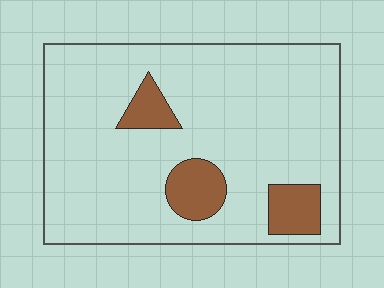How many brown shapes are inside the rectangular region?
3.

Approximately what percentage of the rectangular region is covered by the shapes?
Approximately 15%.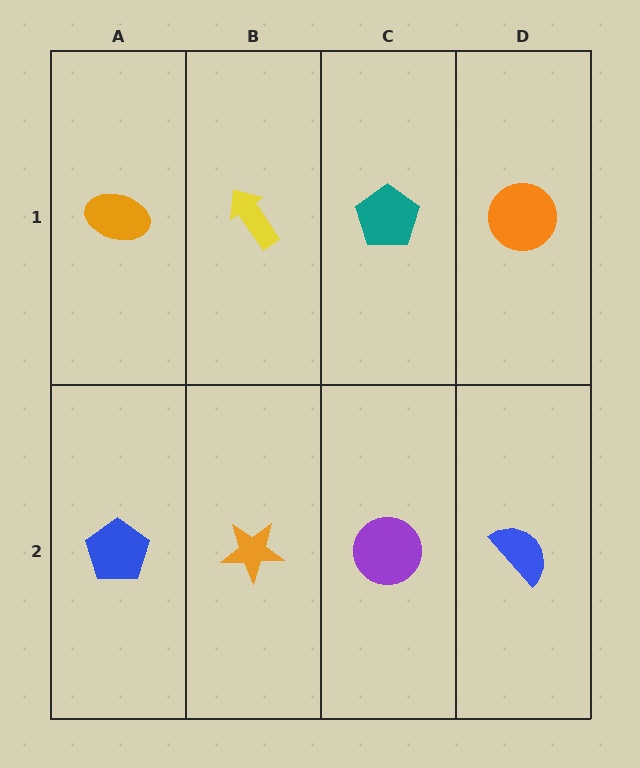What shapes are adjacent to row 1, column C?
A purple circle (row 2, column C), a yellow arrow (row 1, column B), an orange circle (row 1, column D).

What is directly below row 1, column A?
A blue pentagon.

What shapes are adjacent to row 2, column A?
An orange ellipse (row 1, column A), an orange star (row 2, column B).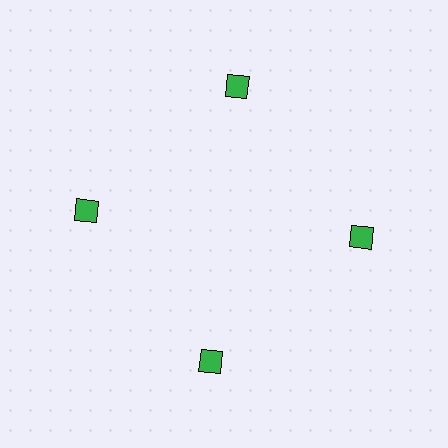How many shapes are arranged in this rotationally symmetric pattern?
There are 4 shapes, arranged in 4 groups of 1.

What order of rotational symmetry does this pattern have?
This pattern has 4-fold rotational symmetry.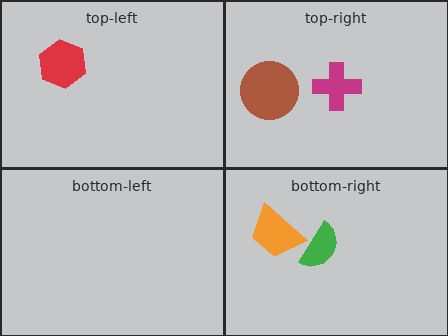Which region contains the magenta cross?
The top-right region.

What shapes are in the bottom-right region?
The green semicircle, the orange trapezoid.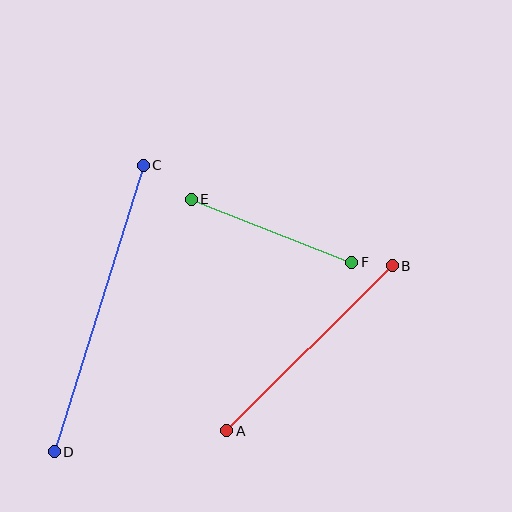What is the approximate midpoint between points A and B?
The midpoint is at approximately (310, 348) pixels.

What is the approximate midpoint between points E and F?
The midpoint is at approximately (271, 231) pixels.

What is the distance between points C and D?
The distance is approximately 300 pixels.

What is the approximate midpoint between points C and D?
The midpoint is at approximately (99, 309) pixels.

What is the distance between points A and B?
The distance is approximately 234 pixels.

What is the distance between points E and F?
The distance is approximately 173 pixels.